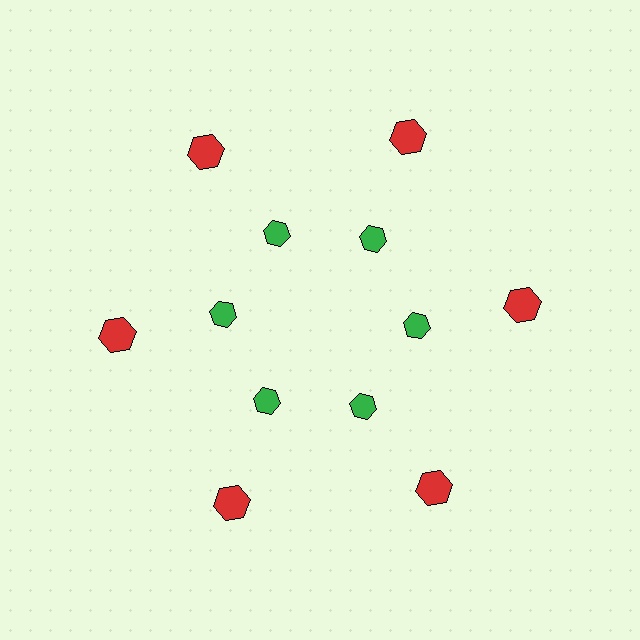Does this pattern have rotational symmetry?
Yes, this pattern has 6-fold rotational symmetry. It looks the same after rotating 60 degrees around the center.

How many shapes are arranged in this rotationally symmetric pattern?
There are 12 shapes, arranged in 6 groups of 2.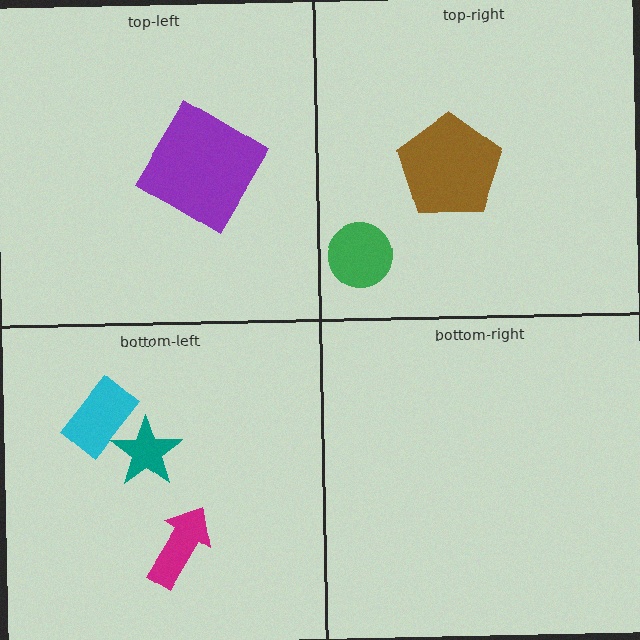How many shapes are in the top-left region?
1.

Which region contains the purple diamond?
The top-left region.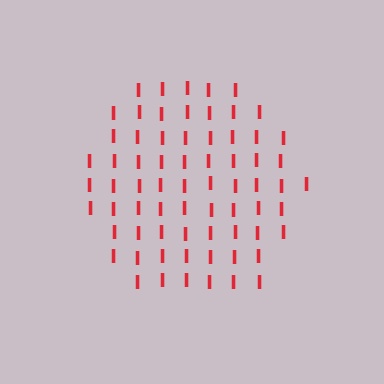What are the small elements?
The small elements are letter I's.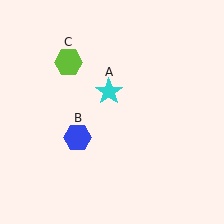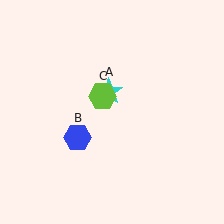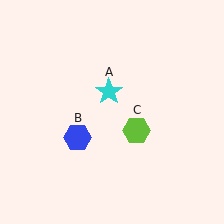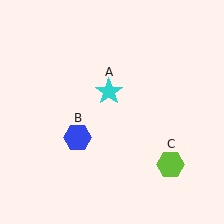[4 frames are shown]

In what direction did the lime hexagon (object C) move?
The lime hexagon (object C) moved down and to the right.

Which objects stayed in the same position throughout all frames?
Cyan star (object A) and blue hexagon (object B) remained stationary.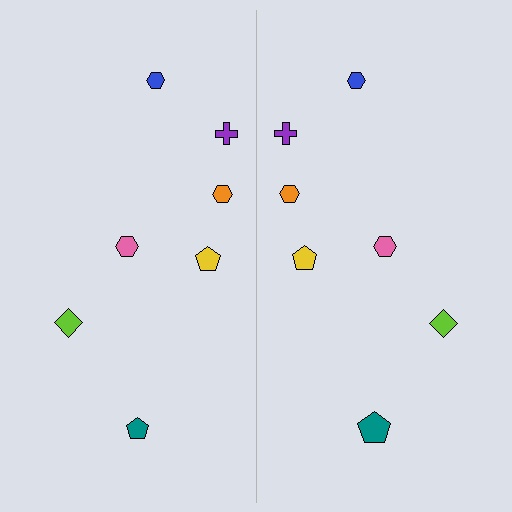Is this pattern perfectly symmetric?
No, the pattern is not perfectly symmetric. The teal pentagon on the right side has a different size than its mirror counterpart.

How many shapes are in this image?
There are 14 shapes in this image.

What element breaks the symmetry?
The teal pentagon on the right side has a different size than its mirror counterpart.